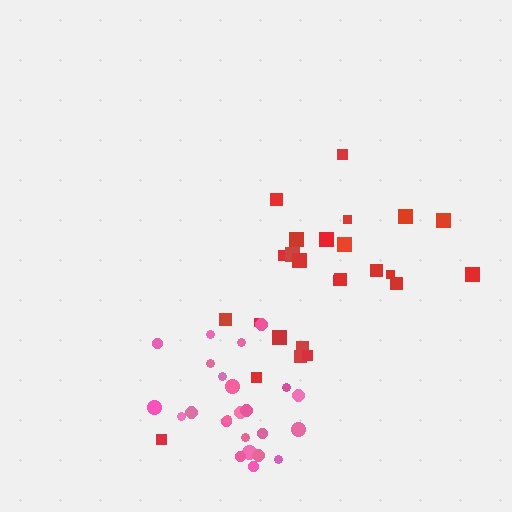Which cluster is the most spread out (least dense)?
Red.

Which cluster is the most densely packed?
Pink.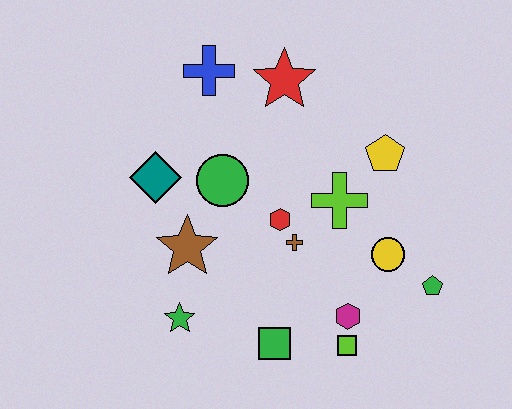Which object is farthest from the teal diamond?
The green pentagon is farthest from the teal diamond.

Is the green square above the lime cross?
No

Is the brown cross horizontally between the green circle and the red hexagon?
No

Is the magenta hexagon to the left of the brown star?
No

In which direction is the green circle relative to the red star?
The green circle is below the red star.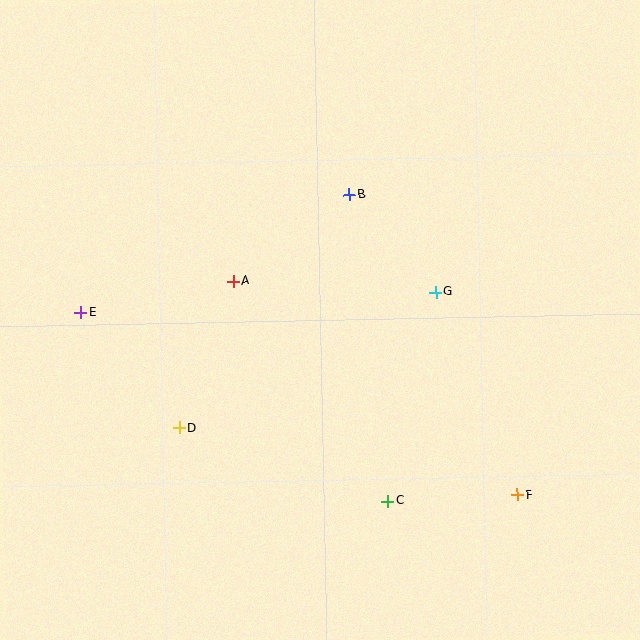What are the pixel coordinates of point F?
Point F is at (517, 495).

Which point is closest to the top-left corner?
Point E is closest to the top-left corner.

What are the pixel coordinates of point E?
Point E is at (80, 312).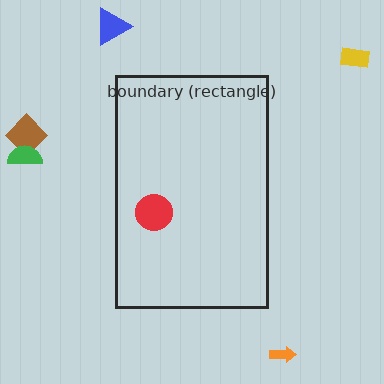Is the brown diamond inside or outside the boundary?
Outside.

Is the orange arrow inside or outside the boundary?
Outside.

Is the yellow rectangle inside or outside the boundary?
Outside.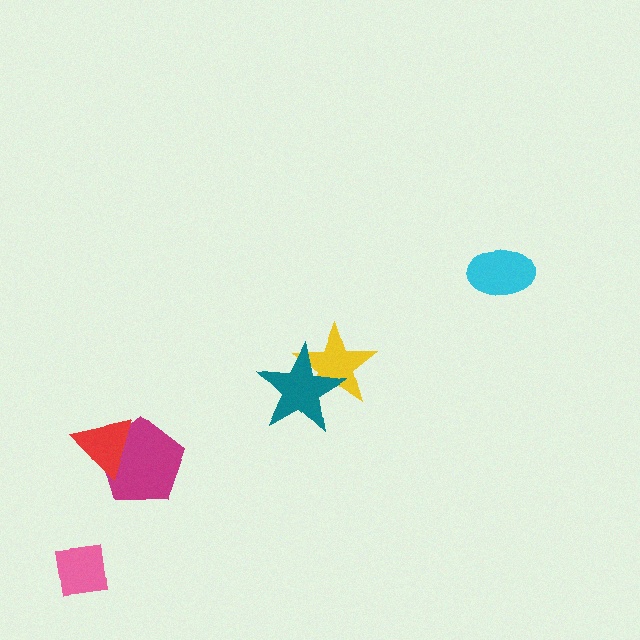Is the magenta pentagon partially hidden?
Yes, it is partially covered by another shape.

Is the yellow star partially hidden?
Yes, it is partially covered by another shape.